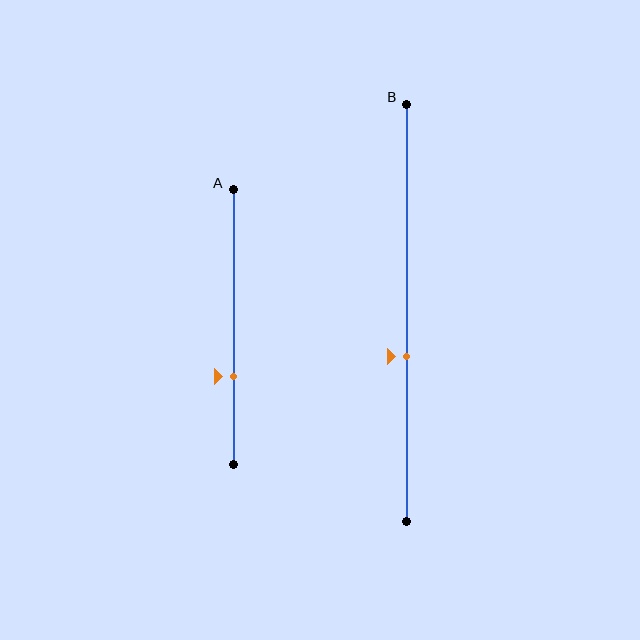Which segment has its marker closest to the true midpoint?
Segment B has its marker closest to the true midpoint.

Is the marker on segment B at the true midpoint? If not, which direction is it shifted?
No, the marker on segment B is shifted downward by about 10% of the segment length.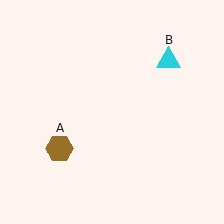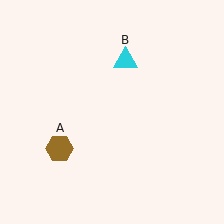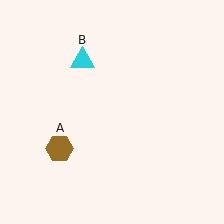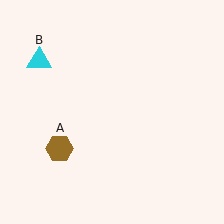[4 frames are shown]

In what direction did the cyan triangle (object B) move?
The cyan triangle (object B) moved left.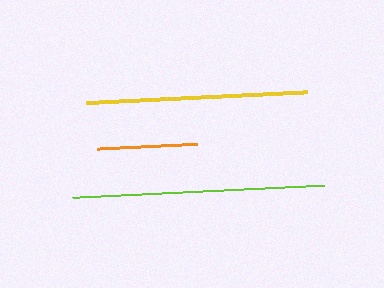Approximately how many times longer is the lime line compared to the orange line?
The lime line is approximately 2.5 times the length of the orange line.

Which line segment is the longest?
The lime line is the longest at approximately 252 pixels.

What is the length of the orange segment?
The orange segment is approximately 101 pixels long.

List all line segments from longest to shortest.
From longest to shortest: lime, yellow, orange.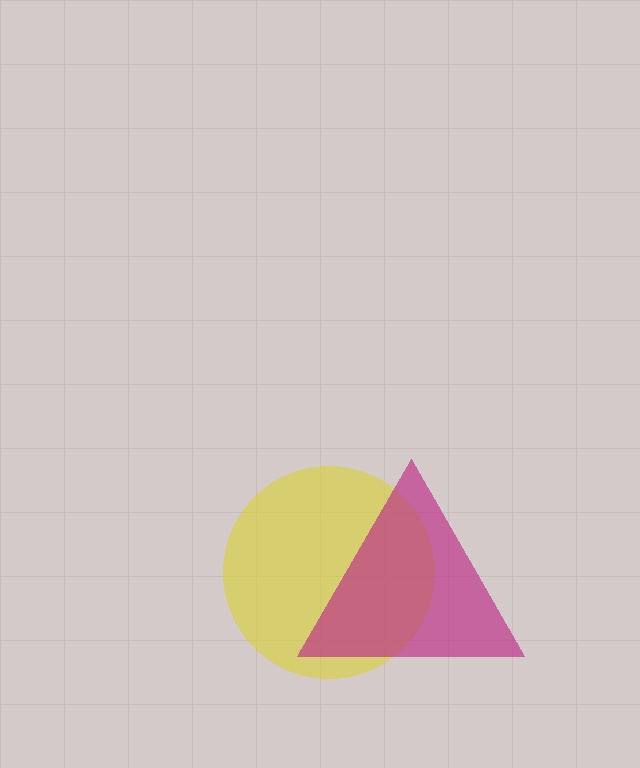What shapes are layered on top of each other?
The layered shapes are: a yellow circle, a magenta triangle.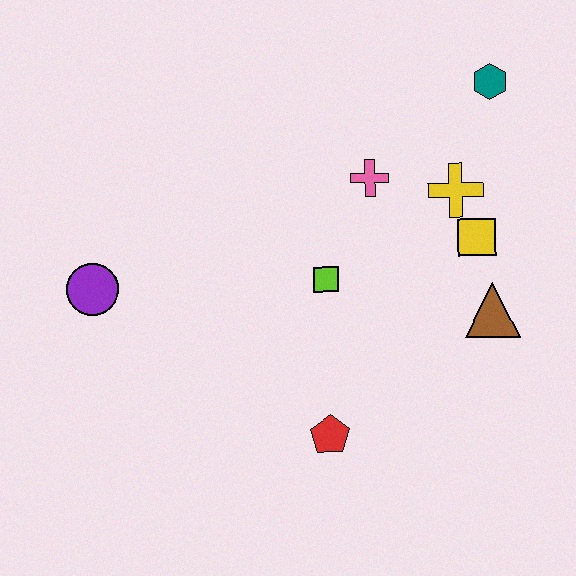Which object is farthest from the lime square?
The teal hexagon is farthest from the lime square.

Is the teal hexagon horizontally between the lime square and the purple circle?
No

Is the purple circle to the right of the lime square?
No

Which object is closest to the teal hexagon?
The yellow cross is closest to the teal hexagon.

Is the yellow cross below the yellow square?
No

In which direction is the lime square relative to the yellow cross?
The lime square is to the left of the yellow cross.